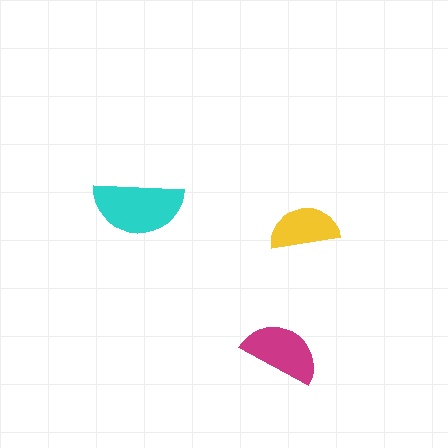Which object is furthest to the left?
The cyan semicircle is leftmost.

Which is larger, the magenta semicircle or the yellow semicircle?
The magenta one.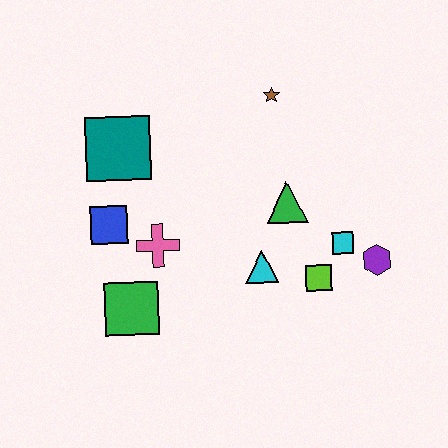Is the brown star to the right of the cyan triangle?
Yes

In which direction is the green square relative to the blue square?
The green square is below the blue square.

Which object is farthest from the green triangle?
The green square is farthest from the green triangle.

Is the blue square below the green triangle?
Yes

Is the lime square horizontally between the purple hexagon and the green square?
Yes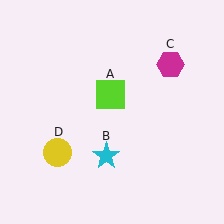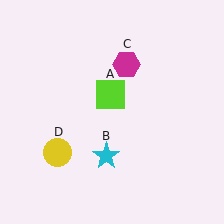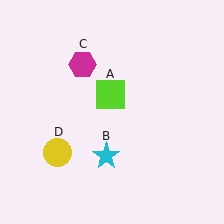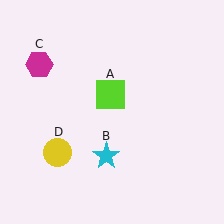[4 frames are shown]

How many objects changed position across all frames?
1 object changed position: magenta hexagon (object C).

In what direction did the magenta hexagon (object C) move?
The magenta hexagon (object C) moved left.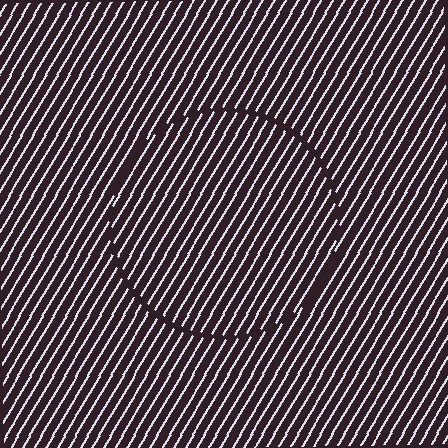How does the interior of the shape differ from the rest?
The interior of the shape contains the same grating, shifted by half a period — the contour is defined by the phase discontinuity where line-ends from the inner and outer gratings abut.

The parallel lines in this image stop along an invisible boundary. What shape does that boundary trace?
An illusory circle. The interior of the shape contains the same grating, shifted by half a period — the contour is defined by the phase discontinuity where line-ends from the inner and outer gratings abut.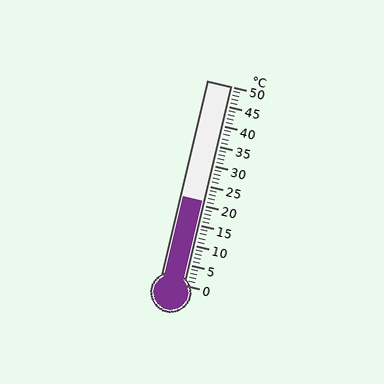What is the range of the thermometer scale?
The thermometer scale ranges from 0°C to 50°C.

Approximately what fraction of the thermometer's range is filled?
The thermometer is filled to approximately 40% of its range.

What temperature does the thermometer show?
The thermometer shows approximately 21°C.